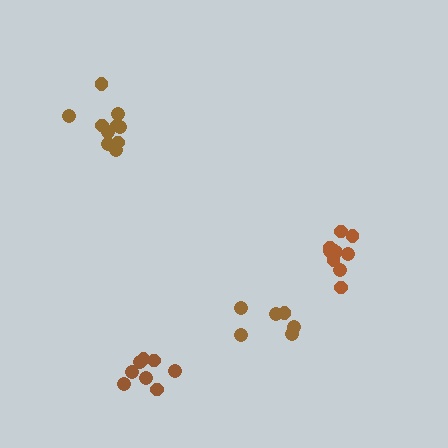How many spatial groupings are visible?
There are 4 spatial groupings.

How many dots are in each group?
Group 1: 10 dots, Group 2: 10 dots, Group 3: 8 dots, Group 4: 6 dots (34 total).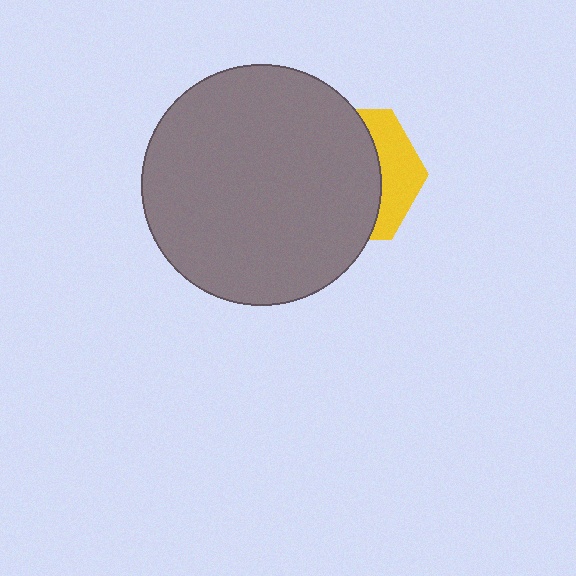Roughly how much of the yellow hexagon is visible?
A small part of it is visible (roughly 31%).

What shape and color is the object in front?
The object in front is a gray circle.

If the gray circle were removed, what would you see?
You would see the complete yellow hexagon.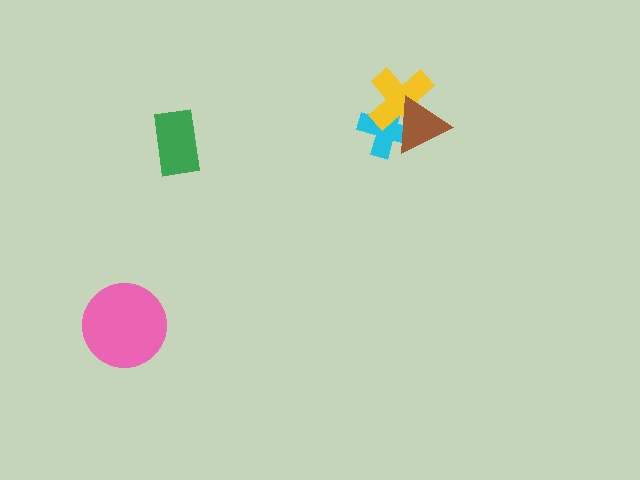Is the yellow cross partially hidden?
Yes, it is partially covered by another shape.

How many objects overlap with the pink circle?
0 objects overlap with the pink circle.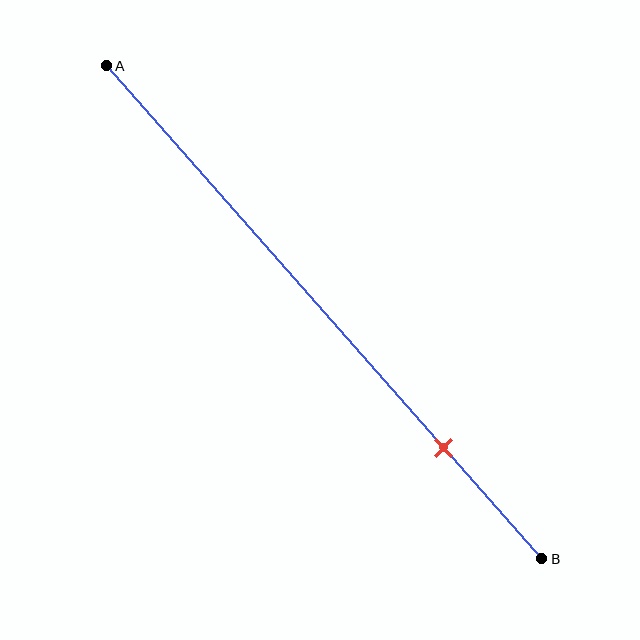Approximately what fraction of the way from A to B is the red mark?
The red mark is approximately 75% of the way from A to B.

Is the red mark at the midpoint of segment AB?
No, the mark is at about 75% from A, not at the 50% midpoint.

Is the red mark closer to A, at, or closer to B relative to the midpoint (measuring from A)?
The red mark is closer to point B than the midpoint of segment AB.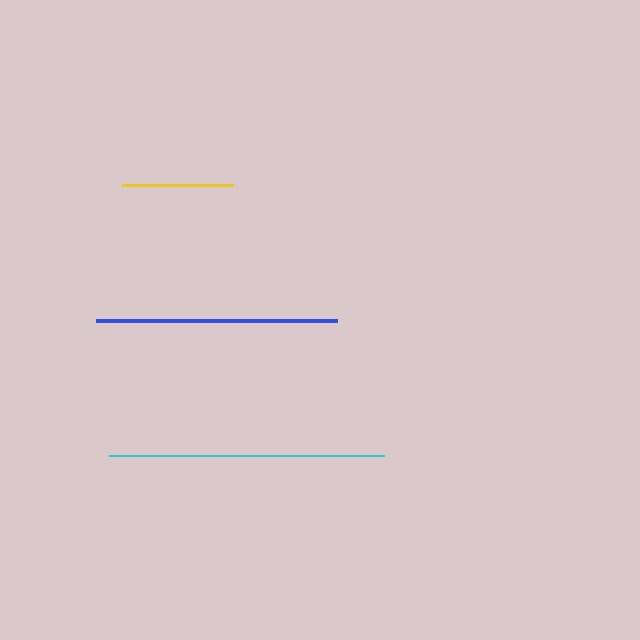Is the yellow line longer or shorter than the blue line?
The blue line is longer than the yellow line.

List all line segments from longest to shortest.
From longest to shortest: cyan, blue, yellow.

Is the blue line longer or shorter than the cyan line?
The cyan line is longer than the blue line.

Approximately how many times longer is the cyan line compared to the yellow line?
The cyan line is approximately 2.5 times the length of the yellow line.